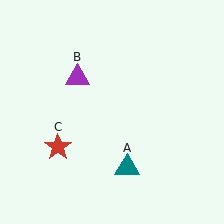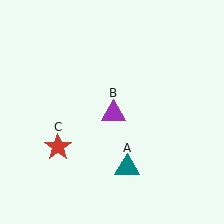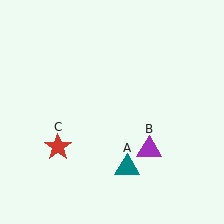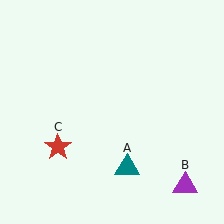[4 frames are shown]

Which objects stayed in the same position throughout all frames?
Teal triangle (object A) and red star (object C) remained stationary.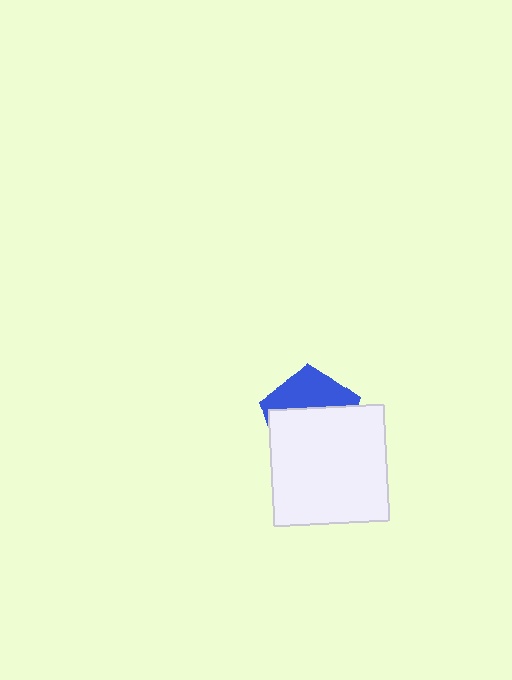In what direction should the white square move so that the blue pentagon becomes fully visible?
The white square should move down. That is the shortest direction to clear the overlap and leave the blue pentagon fully visible.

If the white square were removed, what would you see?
You would see the complete blue pentagon.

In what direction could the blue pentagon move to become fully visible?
The blue pentagon could move up. That would shift it out from behind the white square entirely.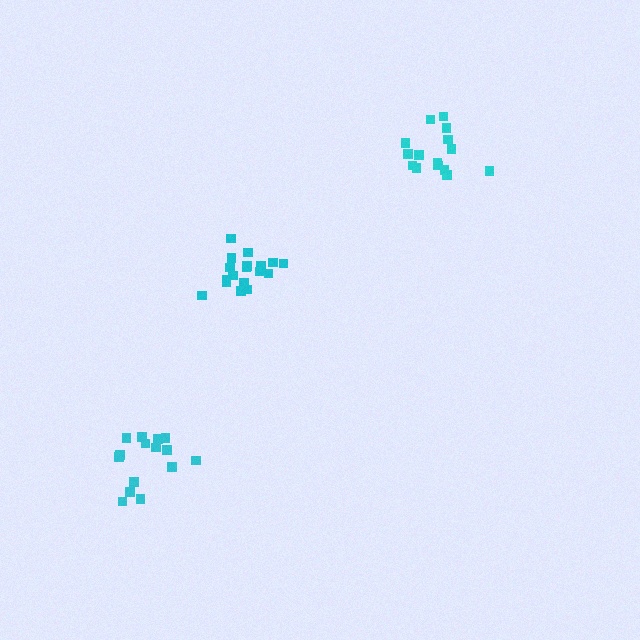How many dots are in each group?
Group 1: 15 dots, Group 2: 15 dots, Group 3: 18 dots (48 total).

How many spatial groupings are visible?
There are 3 spatial groupings.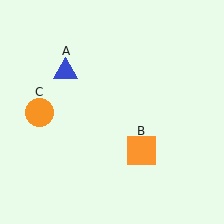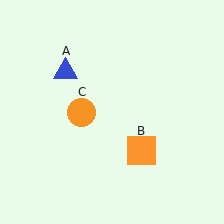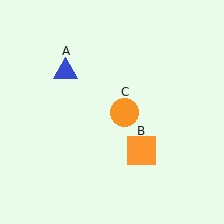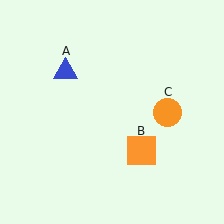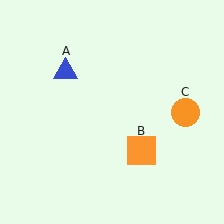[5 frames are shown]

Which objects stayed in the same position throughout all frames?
Blue triangle (object A) and orange square (object B) remained stationary.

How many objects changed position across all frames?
1 object changed position: orange circle (object C).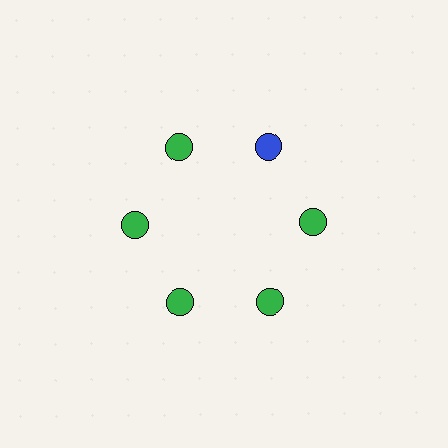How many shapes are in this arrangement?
There are 6 shapes arranged in a ring pattern.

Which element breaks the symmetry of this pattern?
The blue circle at roughly the 1 o'clock position breaks the symmetry. All other shapes are green circles.